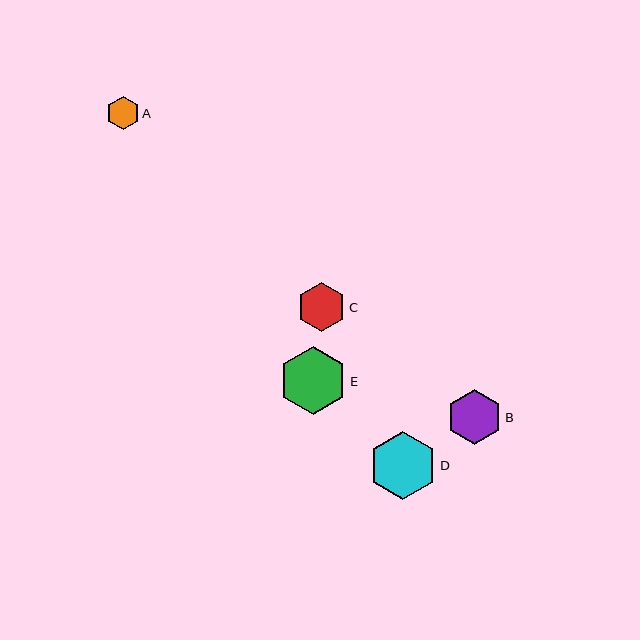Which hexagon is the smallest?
Hexagon A is the smallest with a size of approximately 32 pixels.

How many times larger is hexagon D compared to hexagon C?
Hexagon D is approximately 1.4 times the size of hexagon C.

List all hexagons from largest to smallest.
From largest to smallest: D, E, B, C, A.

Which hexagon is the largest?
Hexagon D is the largest with a size of approximately 68 pixels.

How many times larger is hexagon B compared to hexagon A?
Hexagon B is approximately 1.7 times the size of hexagon A.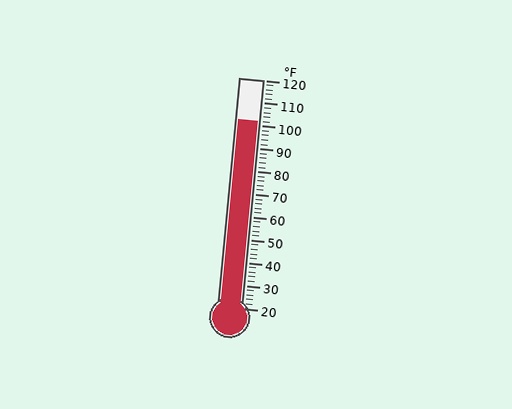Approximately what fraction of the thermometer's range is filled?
The thermometer is filled to approximately 80% of its range.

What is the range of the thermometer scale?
The thermometer scale ranges from 20°F to 120°F.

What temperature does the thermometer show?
The thermometer shows approximately 102°F.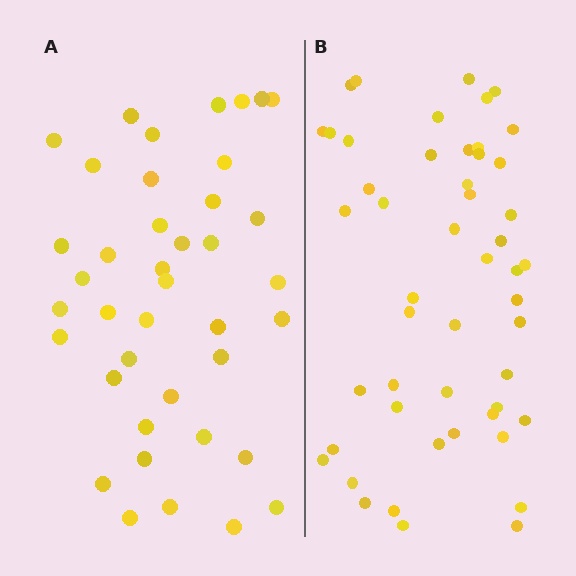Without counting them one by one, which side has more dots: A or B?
Region B (the right region) has more dots.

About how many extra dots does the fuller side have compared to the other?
Region B has roughly 10 or so more dots than region A.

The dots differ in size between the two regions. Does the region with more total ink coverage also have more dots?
No. Region A has more total ink coverage because its dots are larger, but region B actually contains more individual dots. Total area can be misleading — the number of items is what matters here.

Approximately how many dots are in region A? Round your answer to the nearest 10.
About 40 dots.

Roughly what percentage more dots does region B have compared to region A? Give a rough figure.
About 25% more.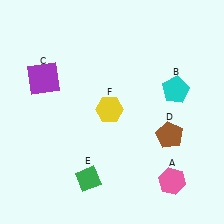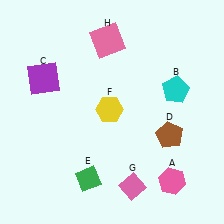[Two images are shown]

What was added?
A pink diamond (G), a pink square (H) were added in Image 2.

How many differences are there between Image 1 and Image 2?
There are 2 differences between the two images.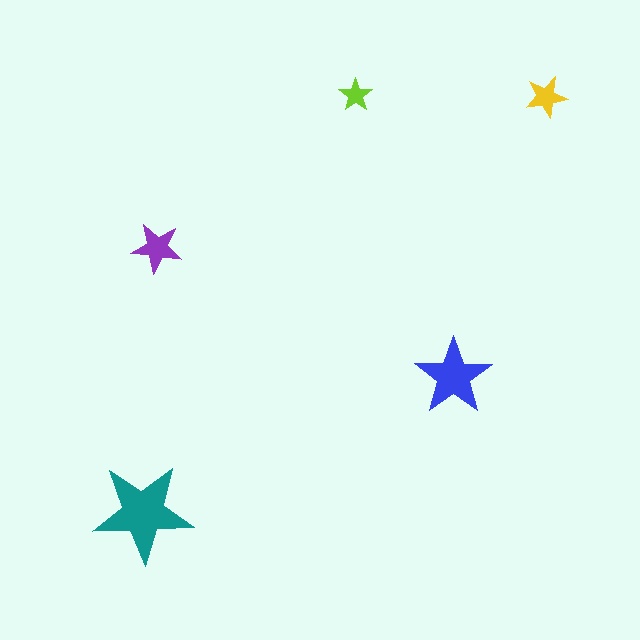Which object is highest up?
The lime star is topmost.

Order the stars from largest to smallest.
the teal one, the blue one, the purple one, the yellow one, the lime one.